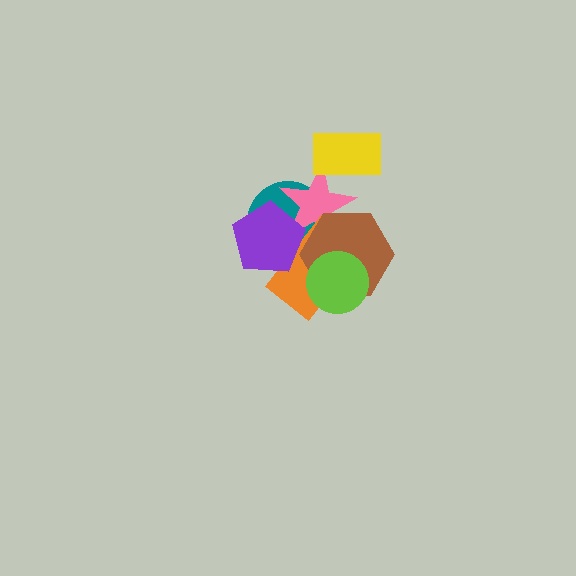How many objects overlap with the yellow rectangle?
1 object overlaps with the yellow rectangle.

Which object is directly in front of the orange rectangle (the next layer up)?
The brown hexagon is directly in front of the orange rectangle.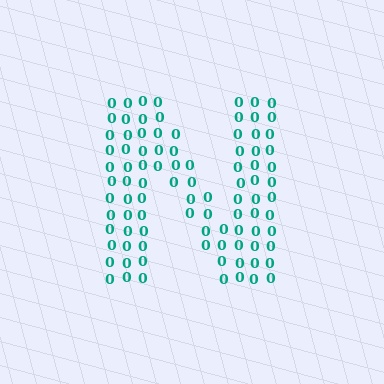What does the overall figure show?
The overall figure shows the letter N.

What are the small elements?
The small elements are digit 0's.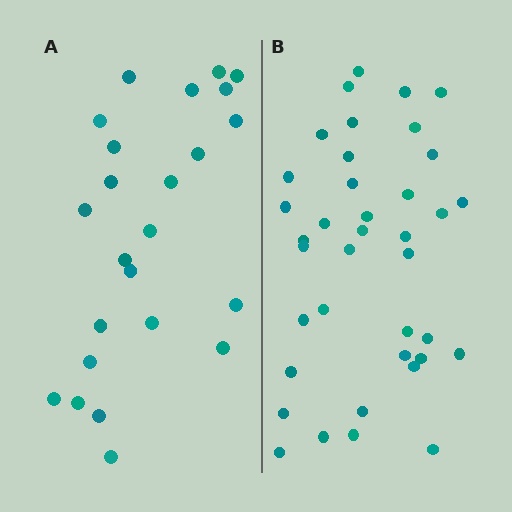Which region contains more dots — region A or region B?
Region B (the right region) has more dots.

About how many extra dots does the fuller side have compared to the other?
Region B has approximately 15 more dots than region A.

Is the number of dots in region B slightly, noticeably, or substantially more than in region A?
Region B has substantially more. The ratio is roughly 1.6 to 1.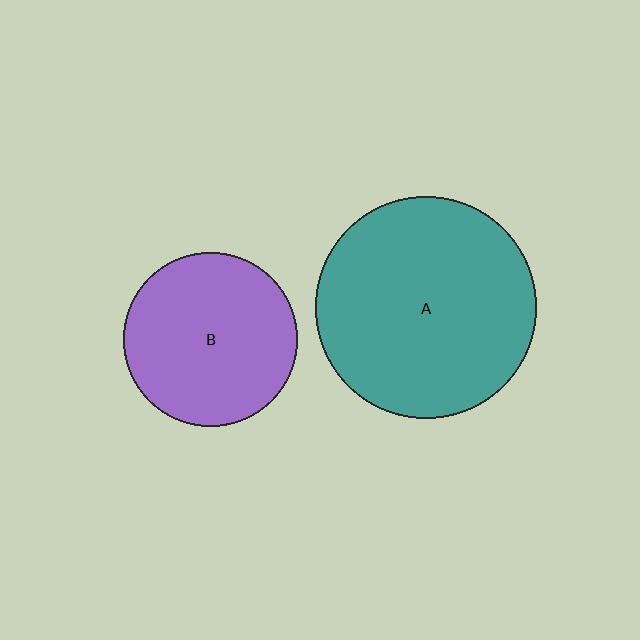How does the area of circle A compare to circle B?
Approximately 1.6 times.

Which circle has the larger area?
Circle A (teal).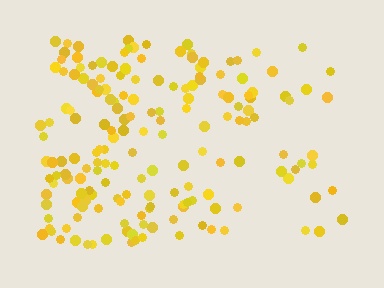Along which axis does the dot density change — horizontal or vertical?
Horizontal.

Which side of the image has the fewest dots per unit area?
The right.